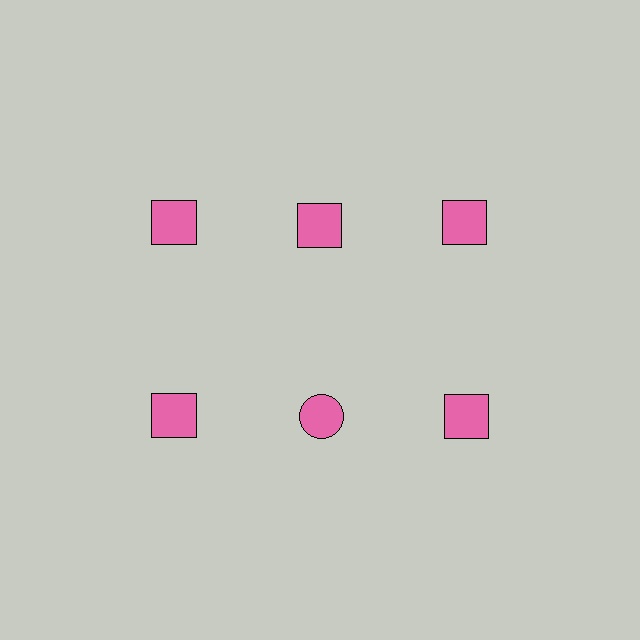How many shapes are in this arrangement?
There are 6 shapes arranged in a grid pattern.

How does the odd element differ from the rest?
It has a different shape: circle instead of square.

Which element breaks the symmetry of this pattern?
The pink circle in the second row, second from left column breaks the symmetry. All other shapes are pink squares.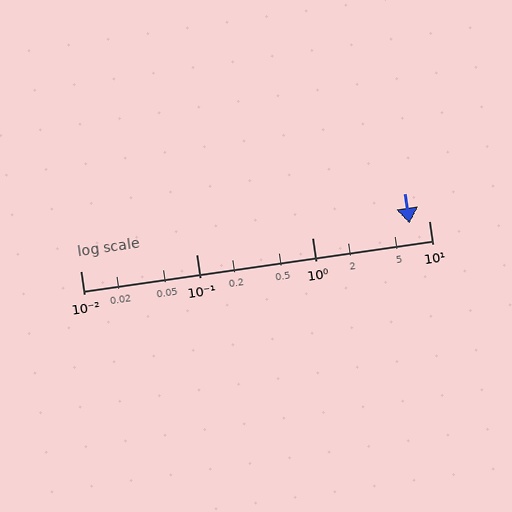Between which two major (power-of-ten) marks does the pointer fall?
The pointer is between 1 and 10.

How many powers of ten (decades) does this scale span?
The scale spans 3 decades, from 0.01 to 10.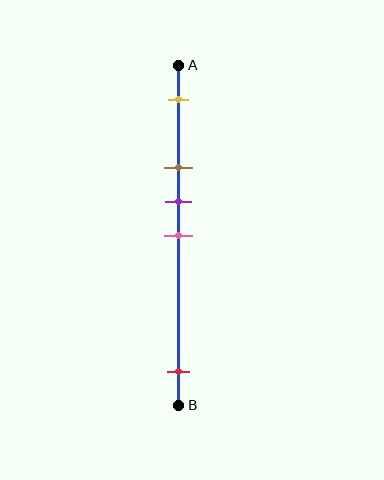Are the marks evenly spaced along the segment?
No, the marks are not evenly spaced.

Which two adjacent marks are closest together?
The purple and pink marks are the closest adjacent pair.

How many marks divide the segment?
There are 5 marks dividing the segment.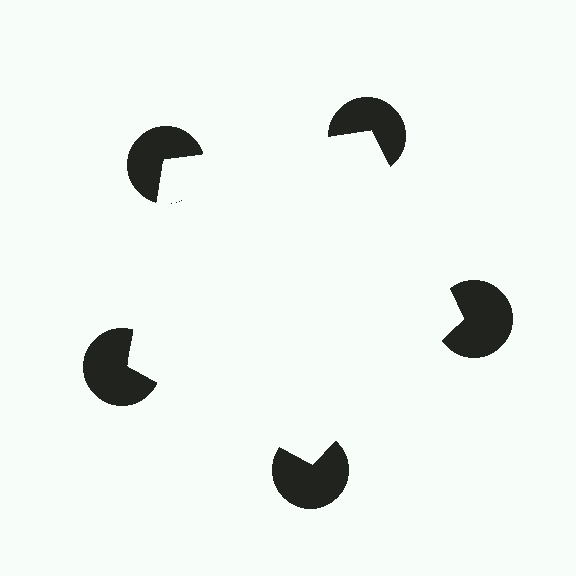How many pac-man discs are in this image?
There are 5 — one at each vertex of the illusory pentagon.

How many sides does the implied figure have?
5 sides.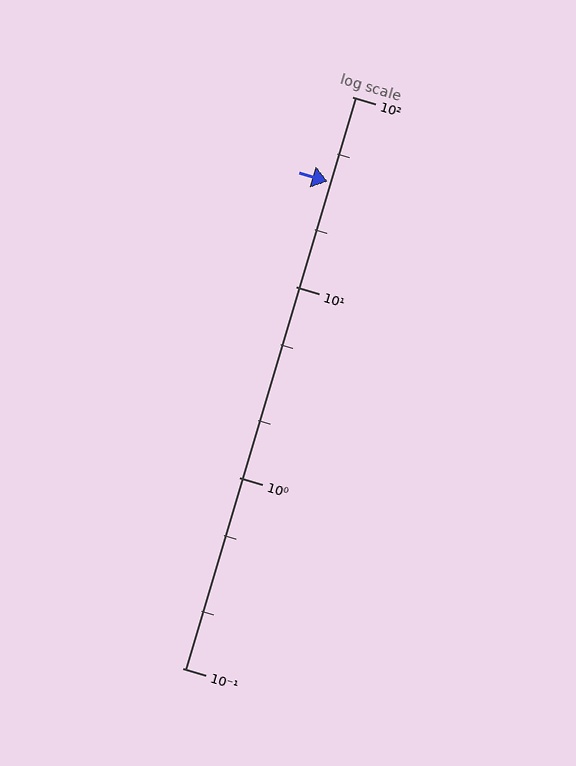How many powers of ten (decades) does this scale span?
The scale spans 3 decades, from 0.1 to 100.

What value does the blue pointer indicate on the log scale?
The pointer indicates approximately 36.